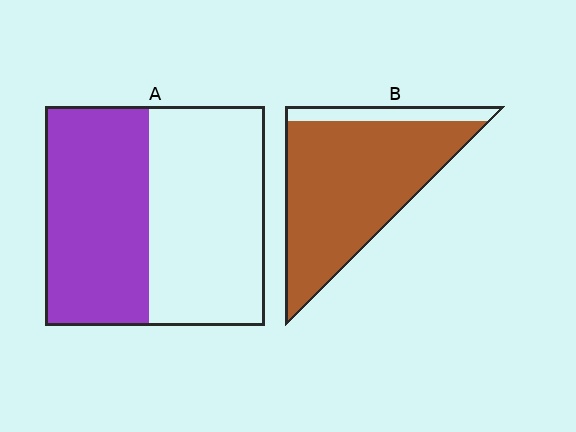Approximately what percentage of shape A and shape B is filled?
A is approximately 45% and B is approximately 85%.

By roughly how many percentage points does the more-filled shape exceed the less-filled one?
By roughly 40 percentage points (B over A).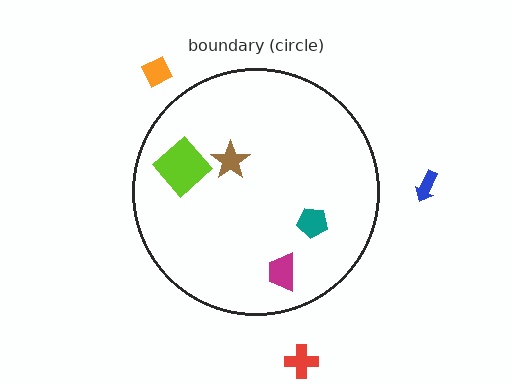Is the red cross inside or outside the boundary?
Outside.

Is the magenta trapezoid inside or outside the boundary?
Inside.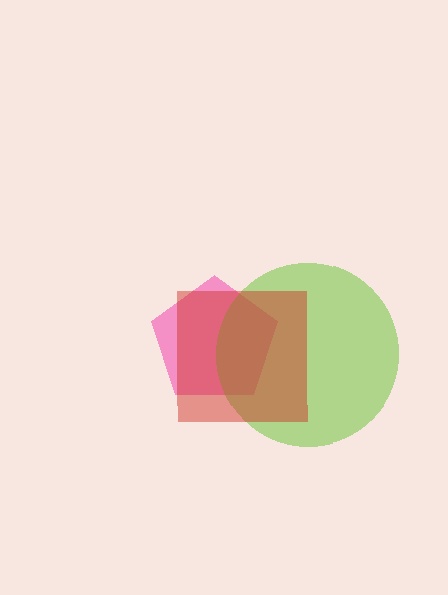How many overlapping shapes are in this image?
There are 3 overlapping shapes in the image.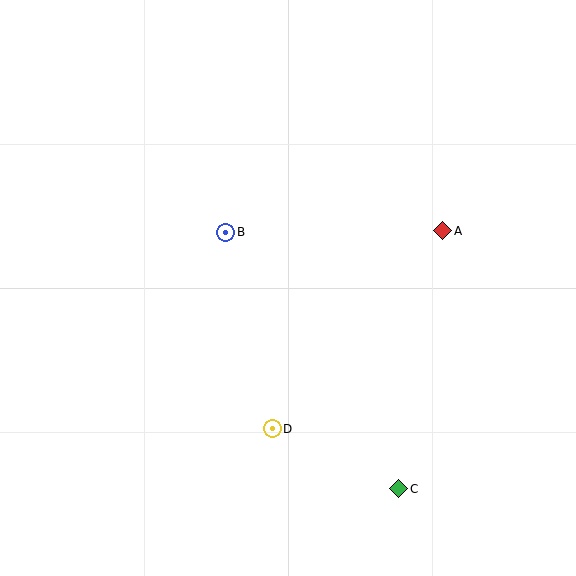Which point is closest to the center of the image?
Point B at (226, 232) is closest to the center.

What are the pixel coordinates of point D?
Point D is at (272, 429).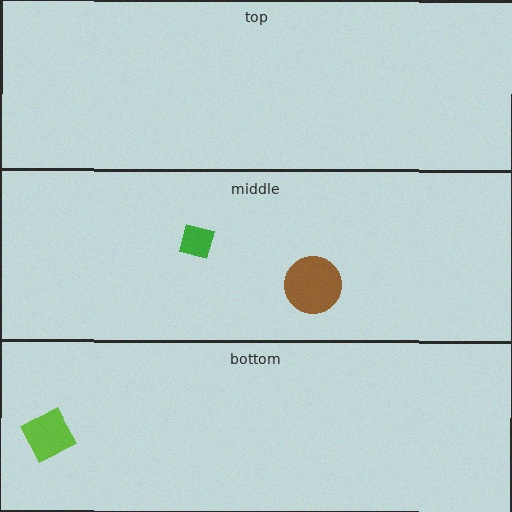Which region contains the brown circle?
The middle region.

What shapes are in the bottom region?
The lime square.